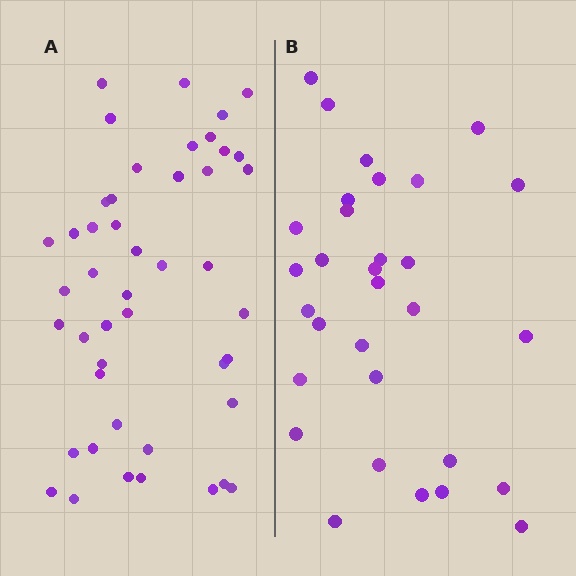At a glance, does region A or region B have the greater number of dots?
Region A (the left region) has more dots.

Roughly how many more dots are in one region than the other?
Region A has approximately 15 more dots than region B.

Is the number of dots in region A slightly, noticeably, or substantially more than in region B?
Region A has substantially more. The ratio is roughly 1.5 to 1.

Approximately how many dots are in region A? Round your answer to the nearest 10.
About 50 dots. (The exact count is 46, which rounds to 50.)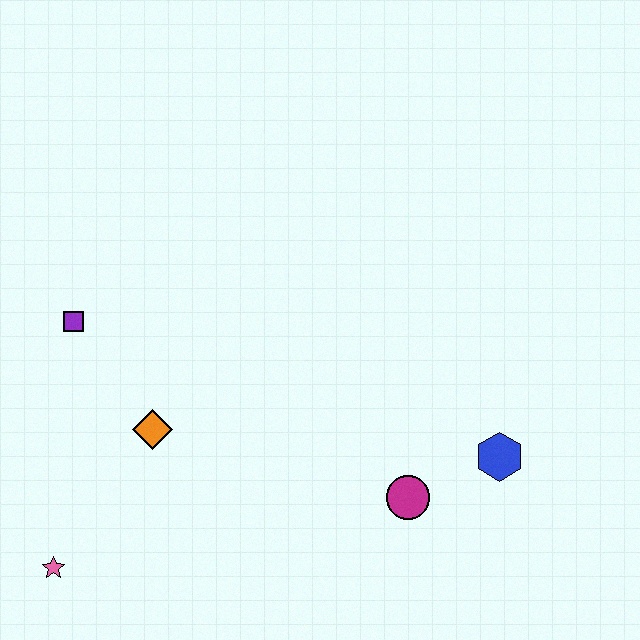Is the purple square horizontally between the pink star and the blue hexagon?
Yes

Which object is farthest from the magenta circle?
The purple square is farthest from the magenta circle.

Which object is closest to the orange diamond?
The purple square is closest to the orange diamond.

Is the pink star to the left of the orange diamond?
Yes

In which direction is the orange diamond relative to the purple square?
The orange diamond is below the purple square.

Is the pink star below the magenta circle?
Yes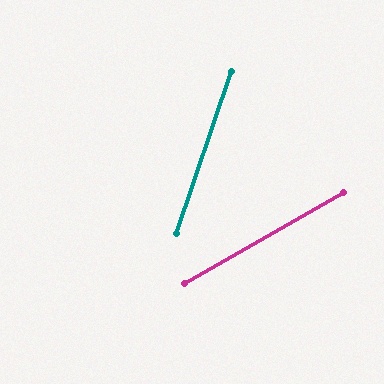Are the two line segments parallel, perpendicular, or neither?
Neither parallel nor perpendicular — they differ by about 41°.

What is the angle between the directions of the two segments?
Approximately 41 degrees.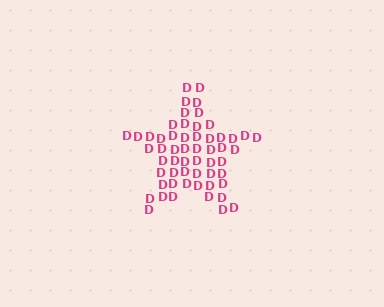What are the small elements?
The small elements are letter D's.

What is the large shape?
The large shape is a star.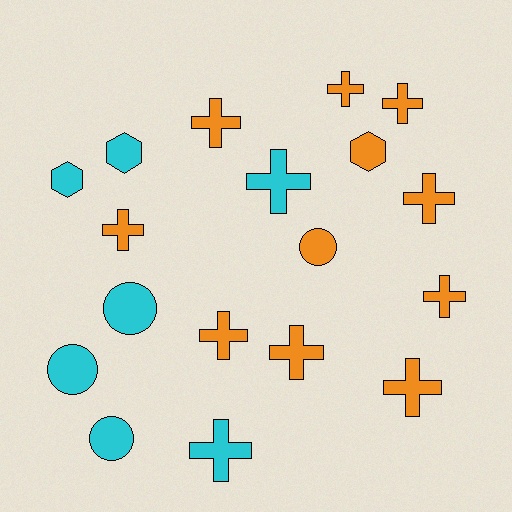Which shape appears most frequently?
Cross, with 11 objects.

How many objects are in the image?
There are 18 objects.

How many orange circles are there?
There is 1 orange circle.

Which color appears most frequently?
Orange, with 11 objects.